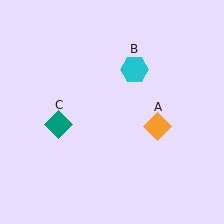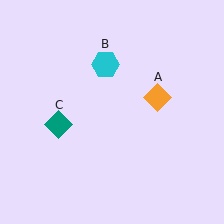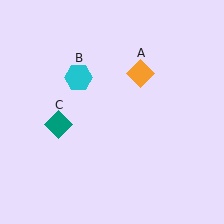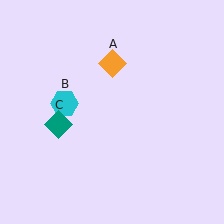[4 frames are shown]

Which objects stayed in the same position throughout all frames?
Teal diamond (object C) remained stationary.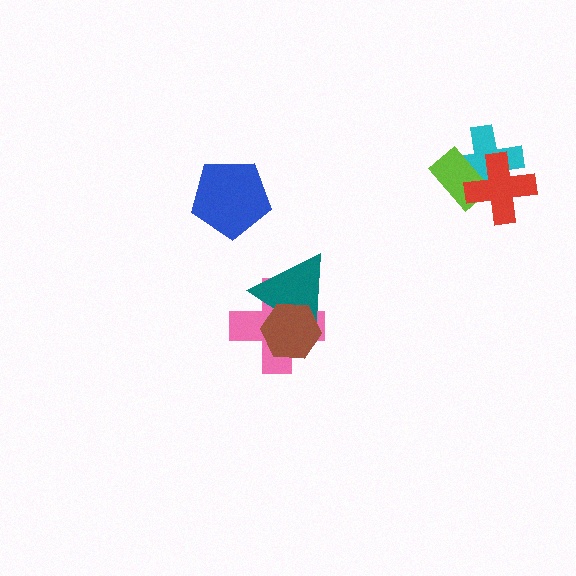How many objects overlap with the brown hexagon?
2 objects overlap with the brown hexagon.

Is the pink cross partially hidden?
Yes, it is partially covered by another shape.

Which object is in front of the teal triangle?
The brown hexagon is in front of the teal triangle.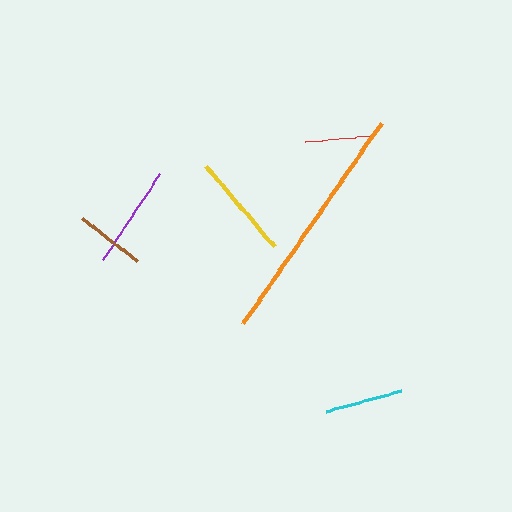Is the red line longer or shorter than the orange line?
The orange line is longer than the red line.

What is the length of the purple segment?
The purple segment is approximately 104 pixels long.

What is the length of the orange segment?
The orange segment is approximately 244 pixels long.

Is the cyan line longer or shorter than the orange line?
The orange line is longer than the cyan line.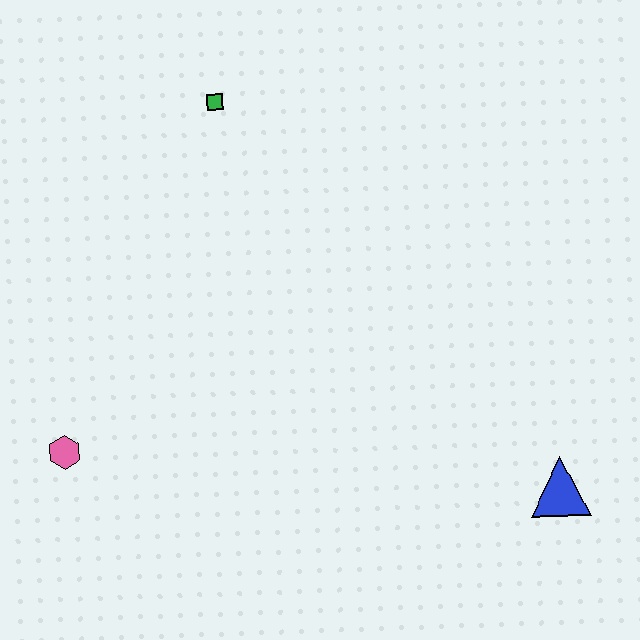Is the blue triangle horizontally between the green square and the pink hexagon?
No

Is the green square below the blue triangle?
No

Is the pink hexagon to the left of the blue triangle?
Yes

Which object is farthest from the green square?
The blue triangle is farthest from the green square.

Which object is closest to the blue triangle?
The pink hexagon is closest to the blue triangle.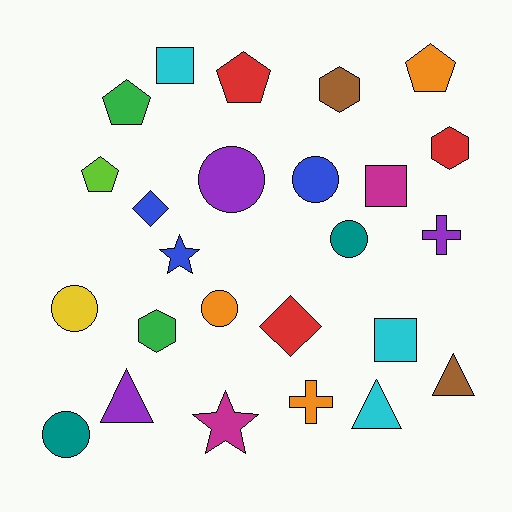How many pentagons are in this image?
There are 4 pentagons.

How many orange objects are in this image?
There are 3 orange objects.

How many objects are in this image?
There are 25 objects.